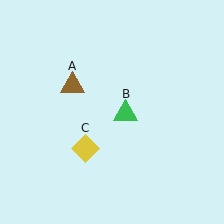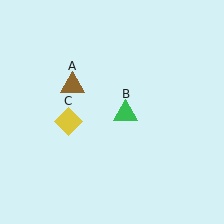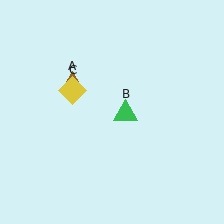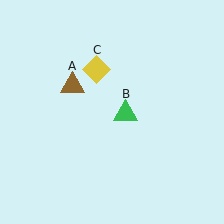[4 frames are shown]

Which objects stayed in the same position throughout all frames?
Brown triangle (object A) and green triangle (object B) remained stationary.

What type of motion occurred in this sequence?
The yellow diamond (object C) rotated clockwise around the center of the scene.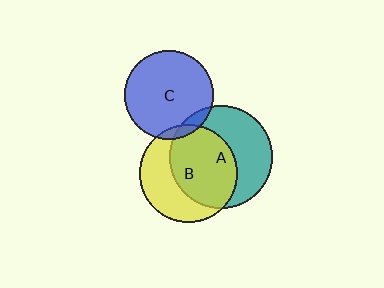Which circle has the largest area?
Circle A (teal).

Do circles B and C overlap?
Yes.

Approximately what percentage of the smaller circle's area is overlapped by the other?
Approximately 5%.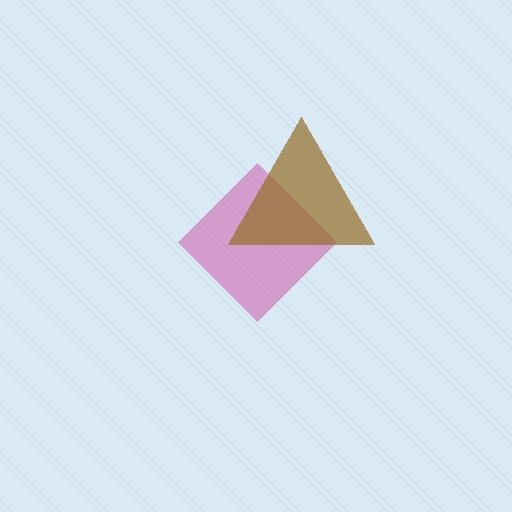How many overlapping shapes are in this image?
There are 2 overlapping shapes in the image.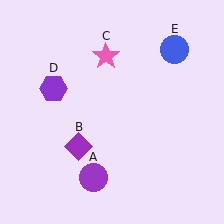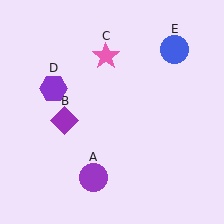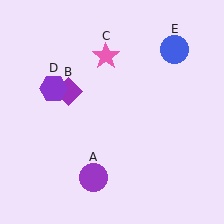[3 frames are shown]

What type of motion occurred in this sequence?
The purple diamond (object B) rotated clockwise around the center of the scene.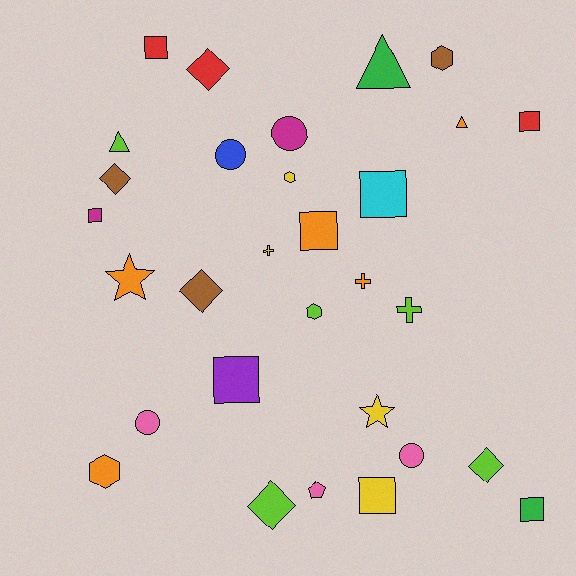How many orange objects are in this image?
There are 5 orange objects.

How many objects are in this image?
There are 30 objects.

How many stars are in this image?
There are 2 stars.